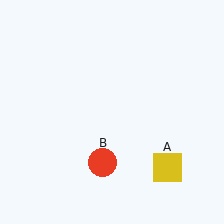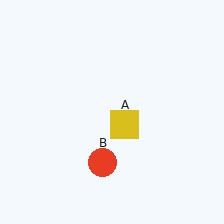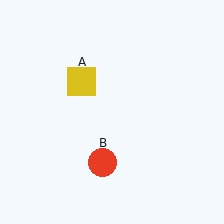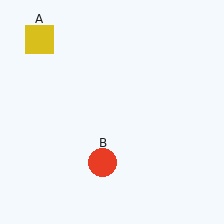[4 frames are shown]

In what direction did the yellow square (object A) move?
The yellow square (object A) moved up and to the left.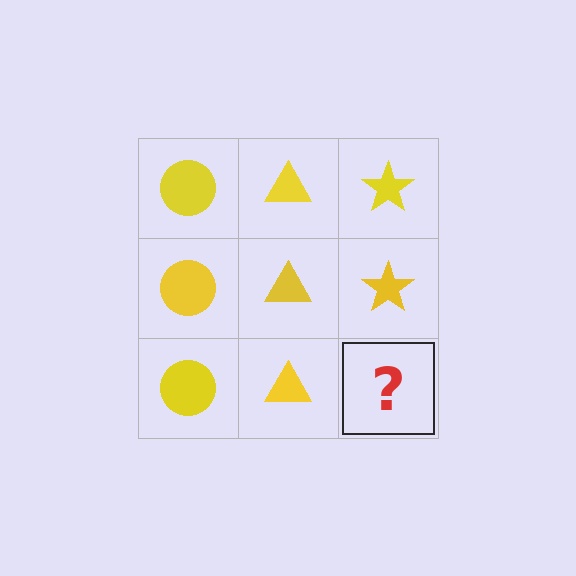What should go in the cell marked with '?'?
The missing cell should contain a yellow star.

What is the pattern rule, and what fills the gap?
The rule is that each column has a consistent shape. The gap should be filled with a yellow star.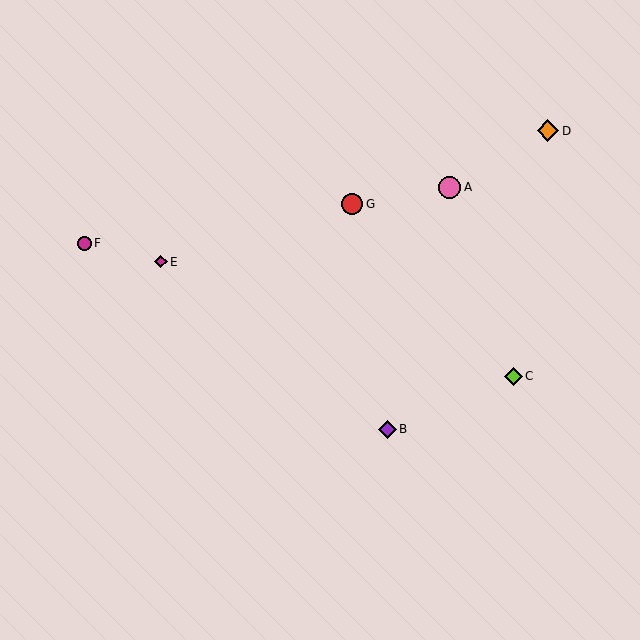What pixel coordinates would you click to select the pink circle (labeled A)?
Click at (450, 187) to select the pink circle A.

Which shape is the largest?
The pink circle (labeled A) is the largest.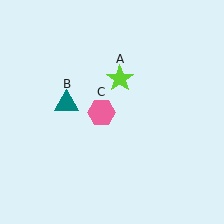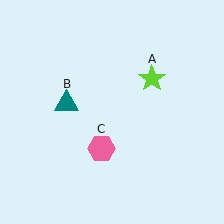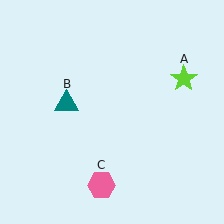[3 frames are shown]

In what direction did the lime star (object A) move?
The lime star (object A) moved right.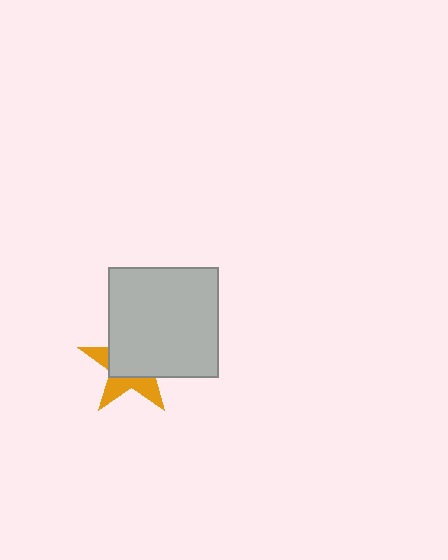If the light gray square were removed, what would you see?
You would see the complete orange star.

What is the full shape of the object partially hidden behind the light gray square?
The partially hidden object is an orange star.